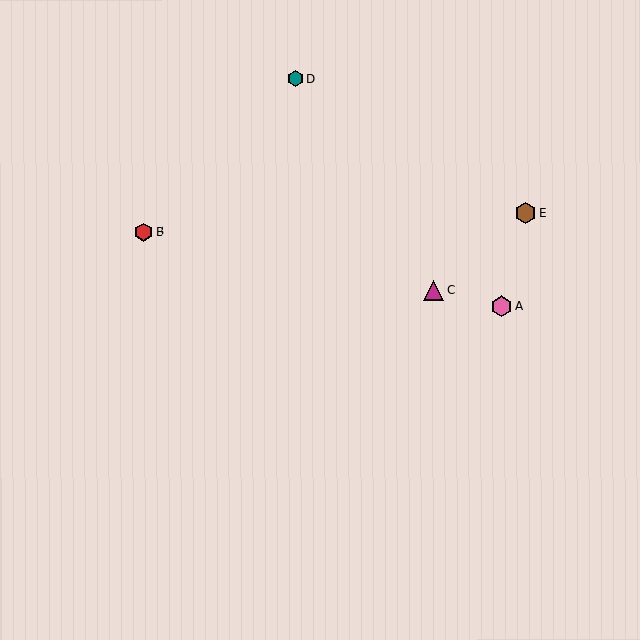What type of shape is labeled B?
Shape B is a red hexagon.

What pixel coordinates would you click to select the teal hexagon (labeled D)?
Click at (296, 79) to select the teal hexagon D.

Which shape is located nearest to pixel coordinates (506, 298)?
The pink hexagon (labeled A) at (502, 307) is nearest to that location.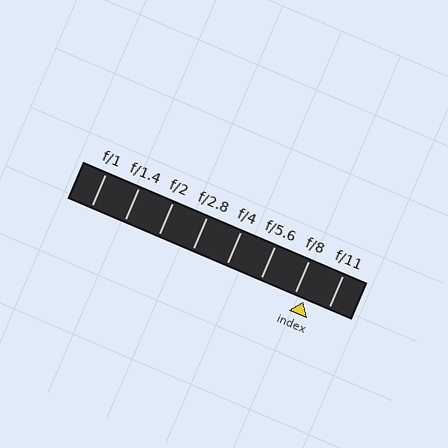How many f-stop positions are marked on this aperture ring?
There are 8 f-stop positions marked.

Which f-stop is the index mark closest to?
The index mark is closest to f/8.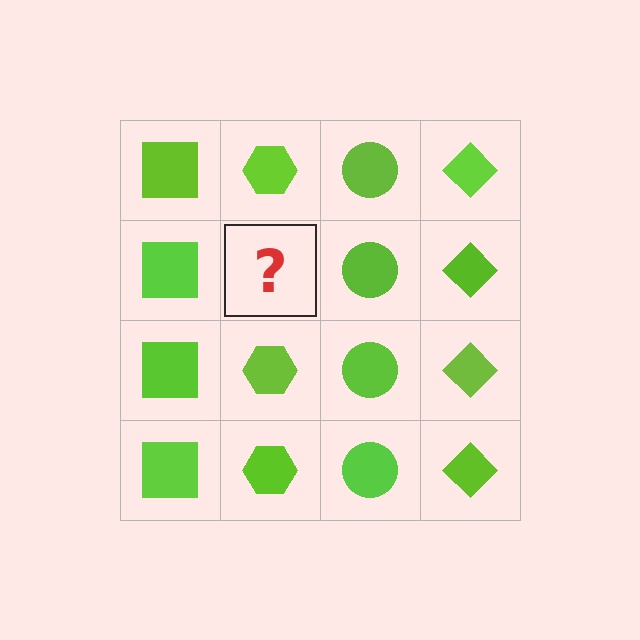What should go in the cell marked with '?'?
The missing cell should contain a lime hexagon.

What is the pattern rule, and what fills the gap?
The rule is that each column has a consistent shape. The gap should be filled with a lime hexagon.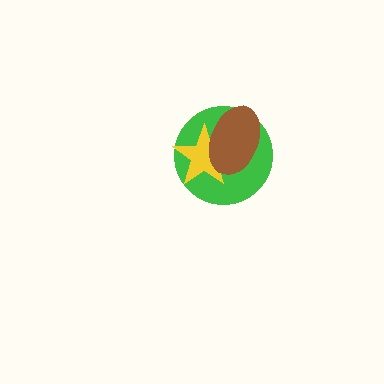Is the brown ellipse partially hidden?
No, no other shape covers it.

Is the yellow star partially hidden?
Yes, it is partially covered by another shape.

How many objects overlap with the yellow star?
2 objects overlap with the yellow star.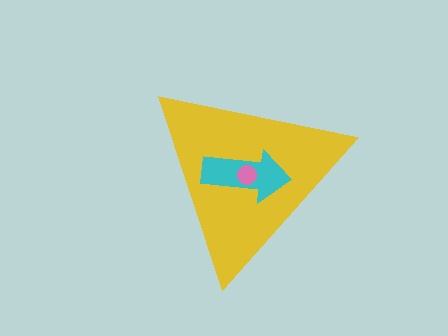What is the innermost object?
The pink circle.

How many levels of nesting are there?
3.